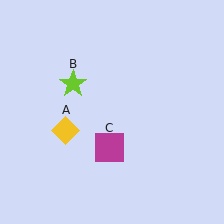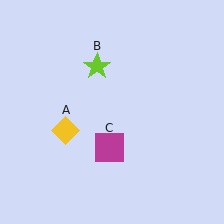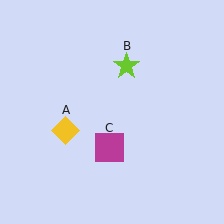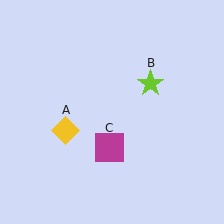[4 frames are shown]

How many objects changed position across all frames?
1 object changed position: lime star (object B).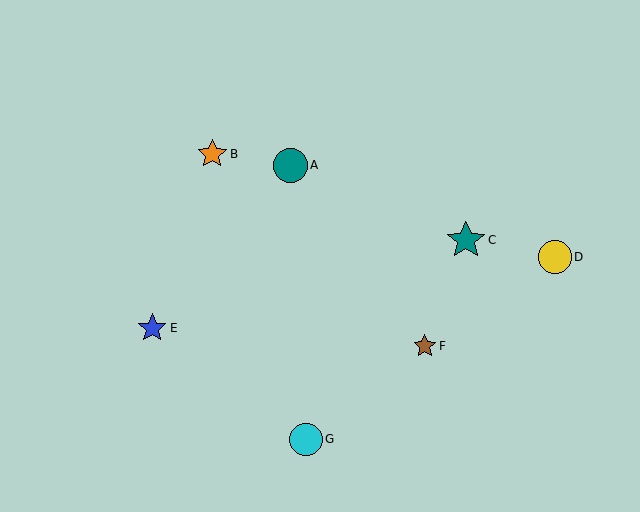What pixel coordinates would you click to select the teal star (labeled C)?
Click at (466, 240) to select the teal star C.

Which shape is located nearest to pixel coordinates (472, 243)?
The teal star (labeled C) at (466, 240) is nearest to that location.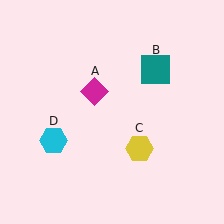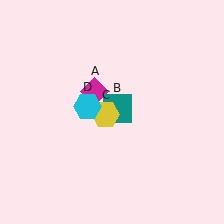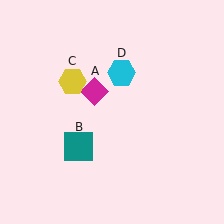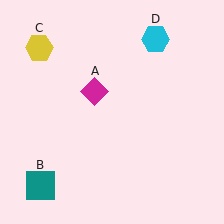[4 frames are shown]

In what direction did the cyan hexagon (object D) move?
The cyan hexagon (object D) moved up and to the right.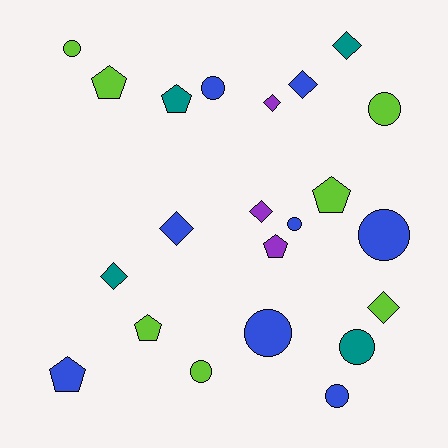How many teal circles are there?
There is 1 teal circle.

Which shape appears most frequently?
Circle, with 9 objects.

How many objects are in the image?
There are 22 objects.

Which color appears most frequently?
Blue, with 8 objects.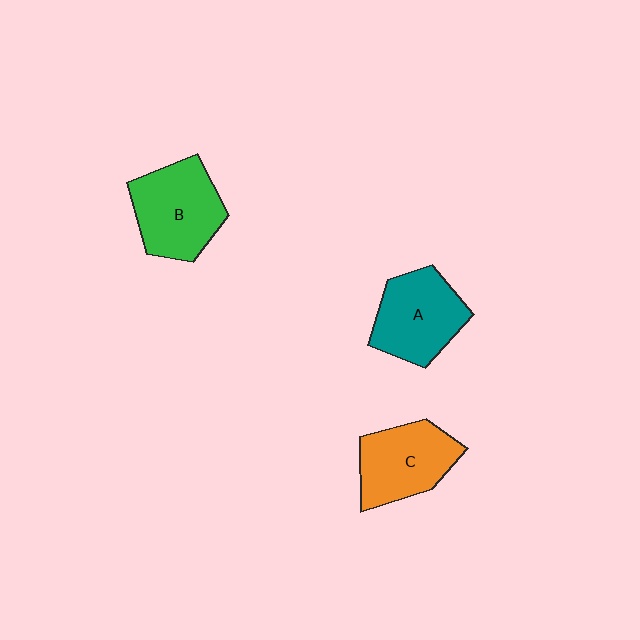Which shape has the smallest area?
Shape C (orange).